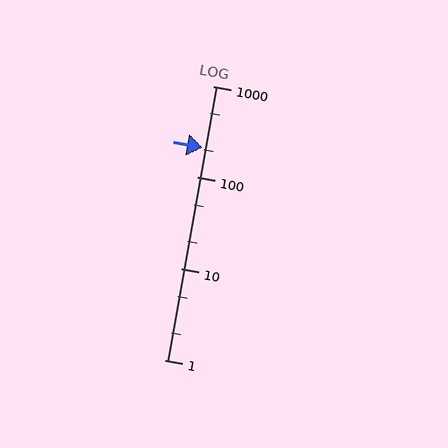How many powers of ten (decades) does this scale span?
The scale spans 3 decades, from 1 to 1000.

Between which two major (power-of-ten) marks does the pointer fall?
The pointer is between 100 and 1000.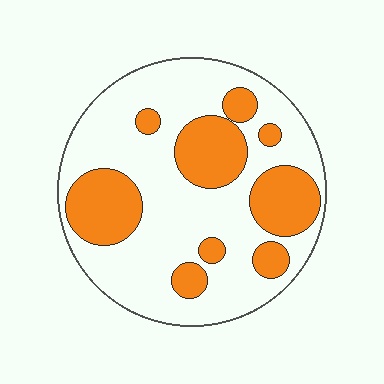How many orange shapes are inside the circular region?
9.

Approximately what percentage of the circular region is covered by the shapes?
Approximately 30%.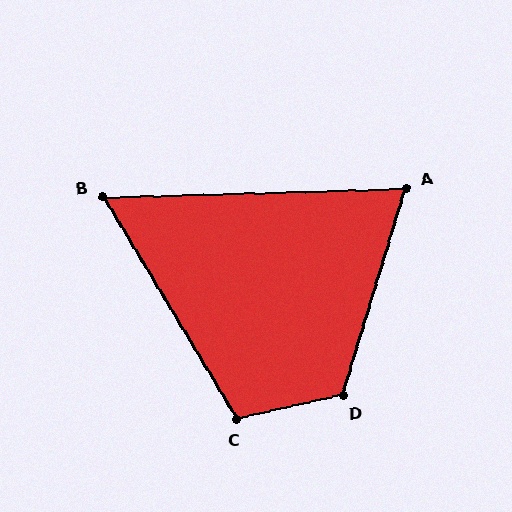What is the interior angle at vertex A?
Approximately 71 degrees (acute).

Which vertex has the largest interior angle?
D, at approximately 119 degrees.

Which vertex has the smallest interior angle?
B, at approximately 61 degrees.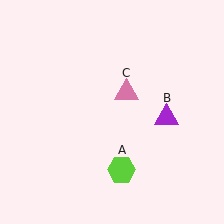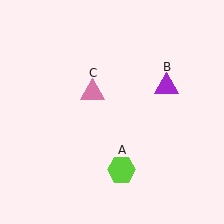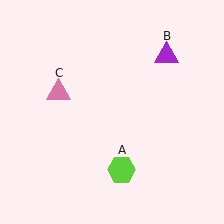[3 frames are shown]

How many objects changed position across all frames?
2 objects changed position: purple triangle (object B), pink triangle (object C).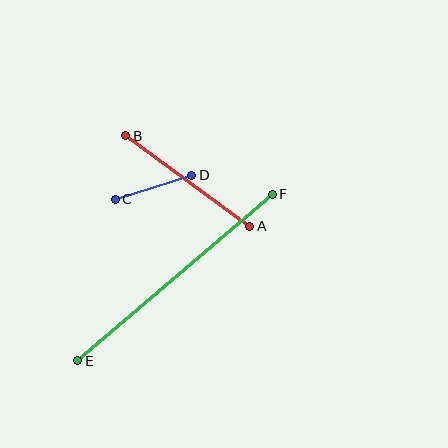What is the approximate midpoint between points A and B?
The midpoint is at approximately (188, 181) pixels.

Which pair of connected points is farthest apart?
Points E and F are farthest apart.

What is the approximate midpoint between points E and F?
The midpoint is at approximately (175, 278) pixels.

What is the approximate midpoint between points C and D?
The midpoint is at approximately (154, 187) pixels.